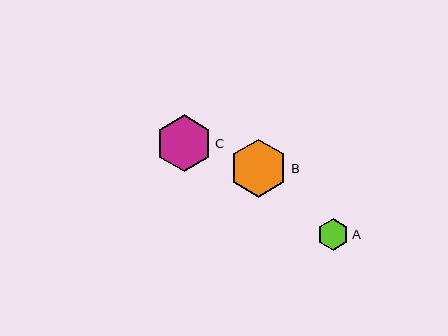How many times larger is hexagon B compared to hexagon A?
Hexagon B is approximately 1.9 times the size of hexagon A.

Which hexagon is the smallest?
Hexagon A is the smallest with a size of approximately 31 pixels.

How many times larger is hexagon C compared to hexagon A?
Hexagon C is approximately 1.8 times the size of hexagon A.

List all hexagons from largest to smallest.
From largest to smallest: B, C, A.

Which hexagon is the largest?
Hexagon B is the largest with a size of approximately 59 pixels.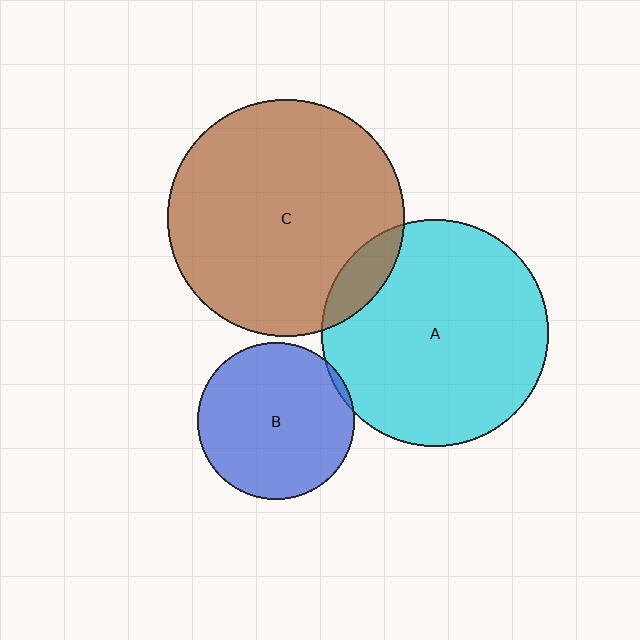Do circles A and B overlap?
Yes.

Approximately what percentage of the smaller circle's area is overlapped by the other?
Approximately 5%.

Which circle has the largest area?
Circle C (brown).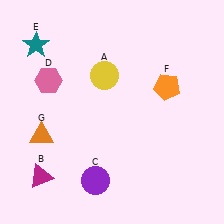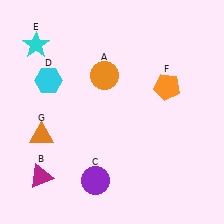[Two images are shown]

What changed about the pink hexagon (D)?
In Image 1, D is pink. In Image 2, it changed to cyan.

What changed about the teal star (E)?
In Image 1, E is teal. In Image 2, it changed to cyan.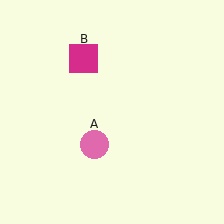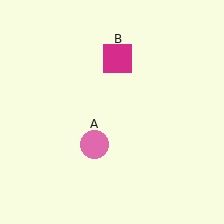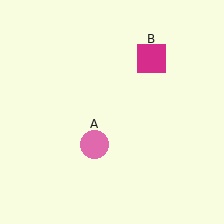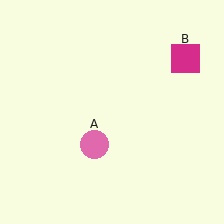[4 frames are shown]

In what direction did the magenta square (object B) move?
The magenta square (object B) moved right.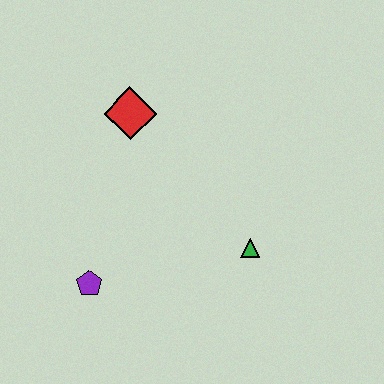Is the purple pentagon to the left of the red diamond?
Yes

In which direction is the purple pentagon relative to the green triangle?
The purple pentagon is to the left of the green triangle.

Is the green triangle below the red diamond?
Yes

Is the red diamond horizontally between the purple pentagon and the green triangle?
Yes